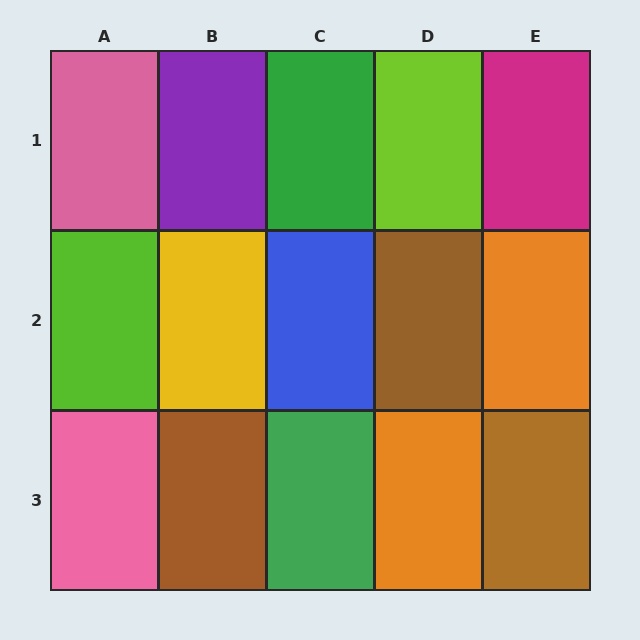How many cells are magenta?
1 cell is magenta.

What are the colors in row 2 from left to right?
Lime, yellow, blue, brown, orange.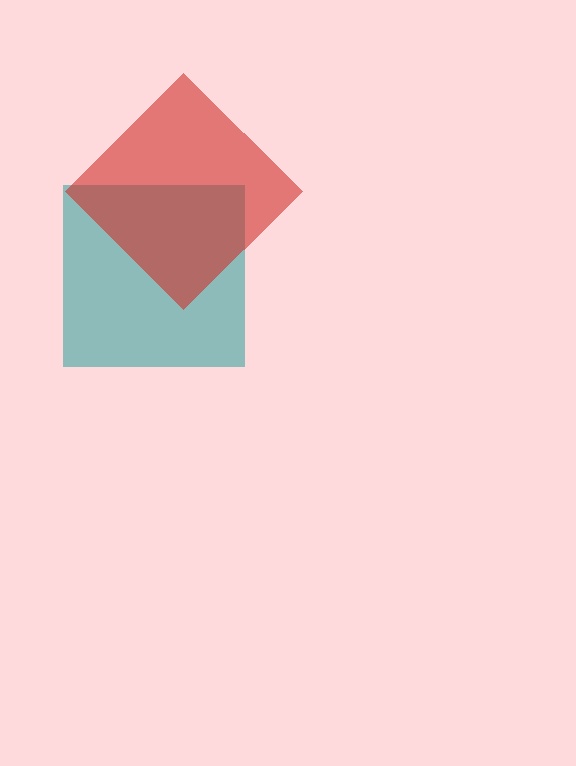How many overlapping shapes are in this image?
There are 2 overlapping shapes in the image.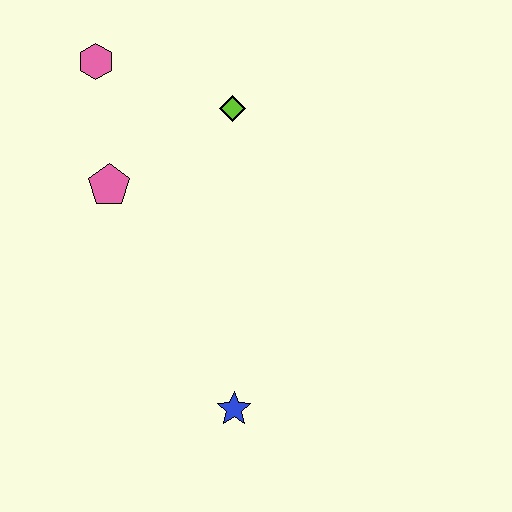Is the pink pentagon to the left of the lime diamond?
Yes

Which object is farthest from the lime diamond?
The blue star is farthest from the lime diamond.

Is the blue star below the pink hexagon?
Yes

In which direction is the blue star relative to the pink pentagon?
The blue star is below the pink pentagon.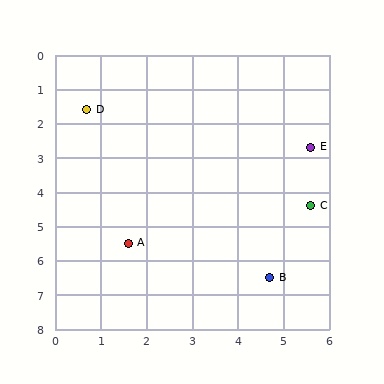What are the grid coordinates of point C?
Point C is at approximately (5.6, 4.4).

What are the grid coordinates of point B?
Point B is at approximately (4.7, 6.5).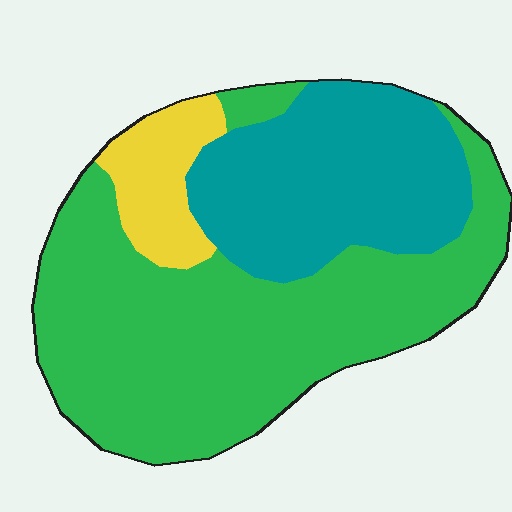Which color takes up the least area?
Yellow, at roughly 10%.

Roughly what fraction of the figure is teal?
Teal takes up about one third (1/3) of the figure.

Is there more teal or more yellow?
Teal.